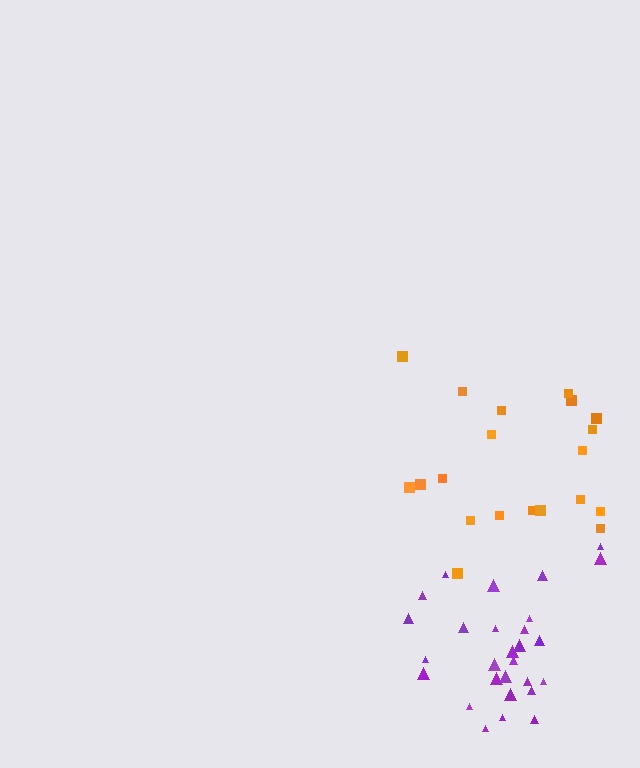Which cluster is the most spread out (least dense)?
Orange.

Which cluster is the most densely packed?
Purple.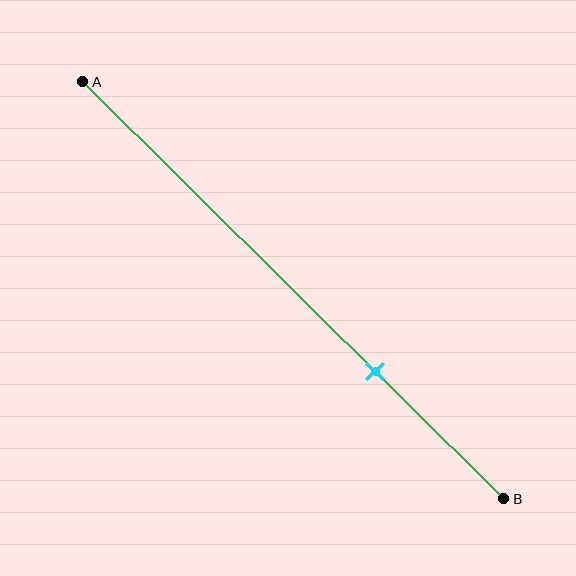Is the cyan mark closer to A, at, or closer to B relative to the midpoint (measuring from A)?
The cyan mark is closer to point B than the midpoint of segment AB.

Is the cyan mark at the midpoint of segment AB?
No, the mark is at about 70% from A, not at the 50% midpoint.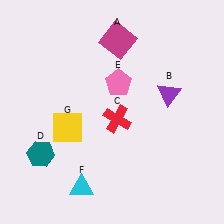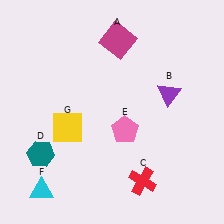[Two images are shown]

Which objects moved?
The objects that moved are: the red cross (C), the pink pentagon (E), the cyan triangle (F).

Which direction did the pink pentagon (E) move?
The pink pentagon (E) moved down.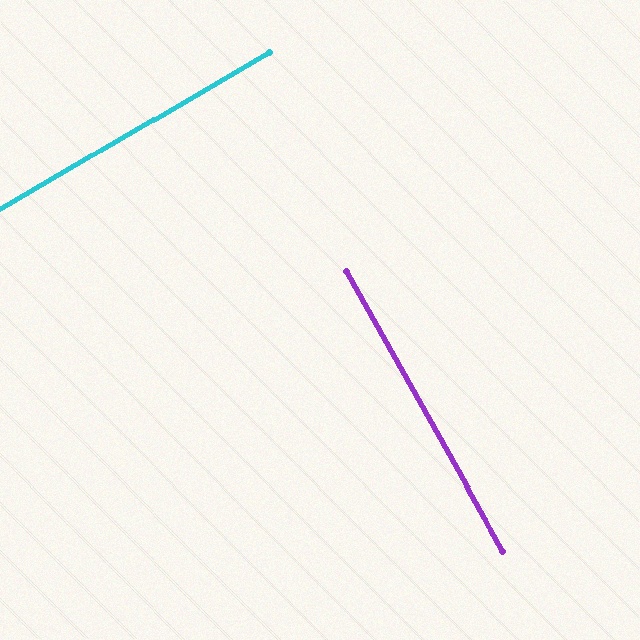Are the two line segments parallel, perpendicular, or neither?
Perpendicular — they meet at approximately 89°.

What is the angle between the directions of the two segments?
Approximately 89 degrees.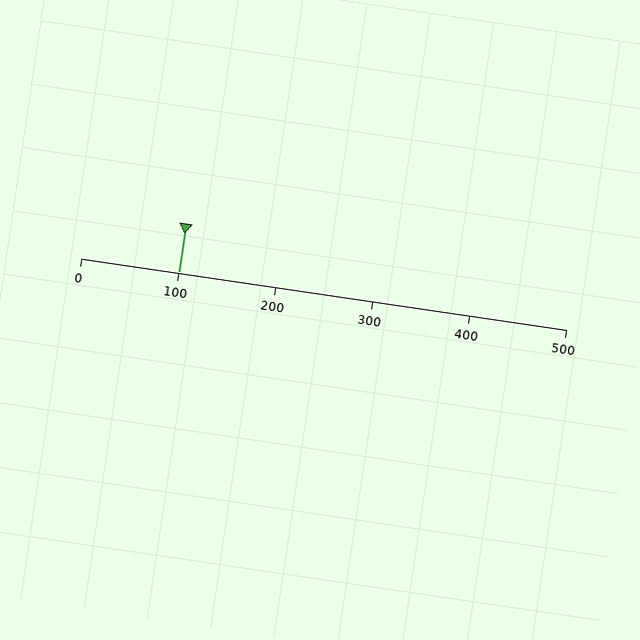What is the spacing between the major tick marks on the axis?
The major ticks are spaced 100 apart.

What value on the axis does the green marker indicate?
The marker indicates approximately 100.